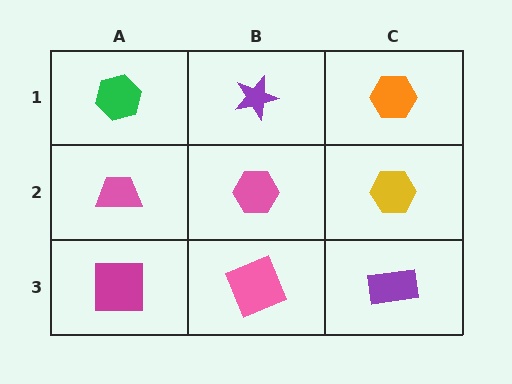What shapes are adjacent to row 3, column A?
A pink trapezoid (row 2, column A), a pink square (row 3, column B).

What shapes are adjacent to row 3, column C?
A yellow hexagon (row 2, column C), a pink square (row 3, column B).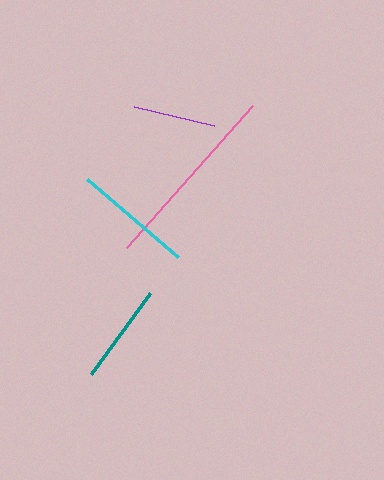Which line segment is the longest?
The pink line is the longest at approximately 190 pixels.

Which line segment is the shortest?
The purple line is the shortest at approximately 83 pixels.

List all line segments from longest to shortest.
From longest to shortest: pink, cyan, teal, purple.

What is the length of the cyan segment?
The cyan segment is approximately 120 pixels long.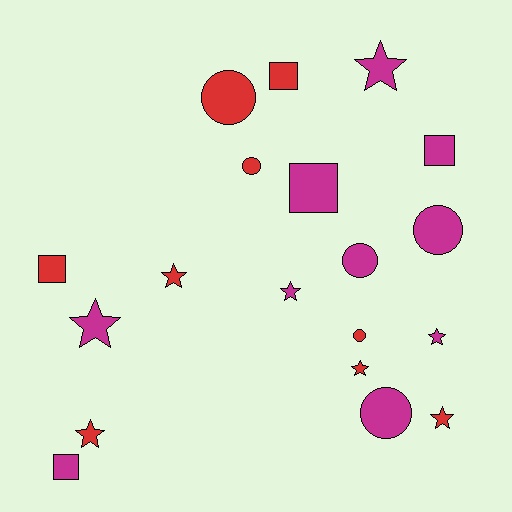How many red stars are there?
There are 4 red stars.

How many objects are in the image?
There are 19 objects.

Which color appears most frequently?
Magenta, with 10 objects.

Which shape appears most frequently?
Star, with 8 objects.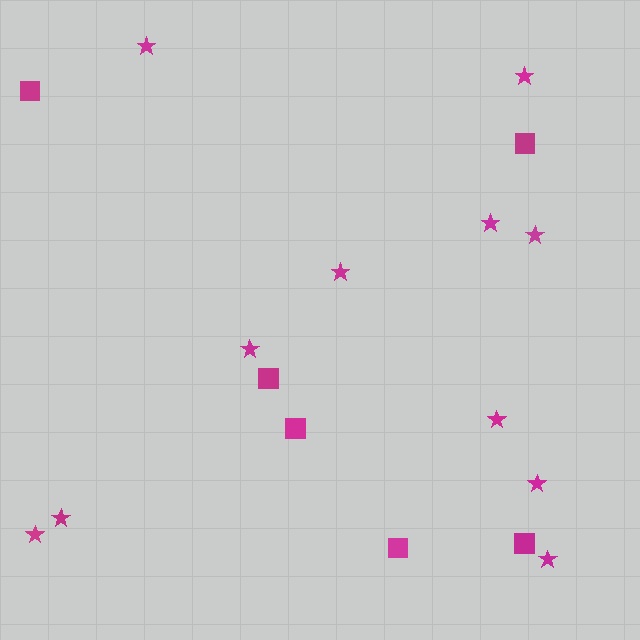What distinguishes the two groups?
There are 2 groups: one group of squares (6) and one group of stars (11).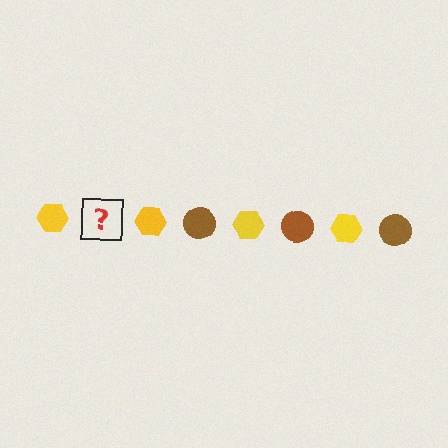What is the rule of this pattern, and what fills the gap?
The rule is that the pattern alternates between yellow hexagon and brown circle. The gap should be filled with a brown circle.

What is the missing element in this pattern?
The missing element is a brown circle.